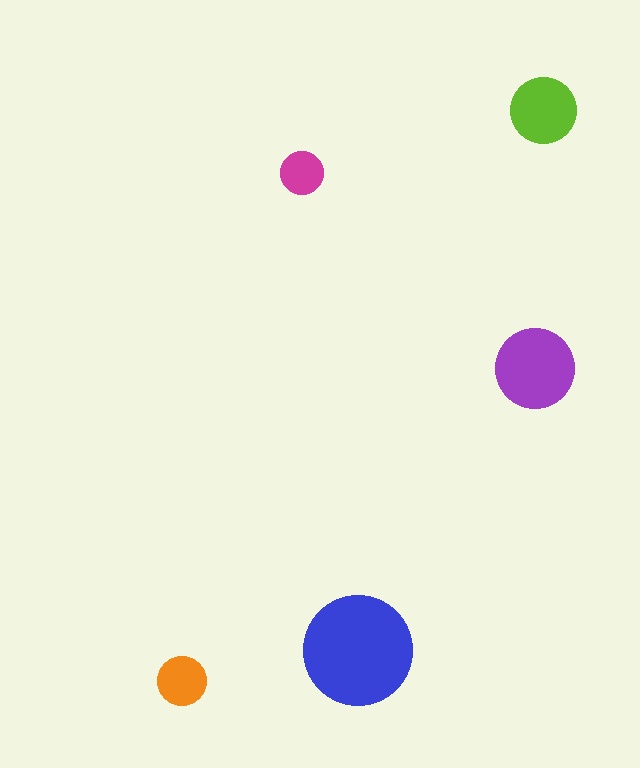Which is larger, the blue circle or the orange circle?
The blue one.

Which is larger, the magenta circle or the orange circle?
The orange one.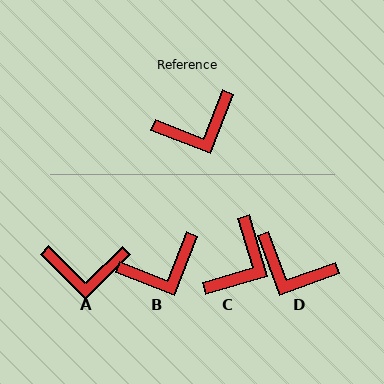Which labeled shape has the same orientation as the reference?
B.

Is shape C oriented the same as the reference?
No, it is off by about 38 degrees.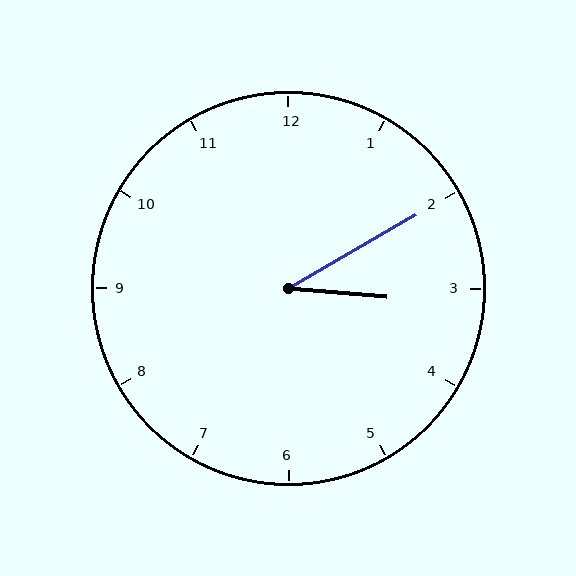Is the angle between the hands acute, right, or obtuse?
It is acute.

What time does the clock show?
3:10.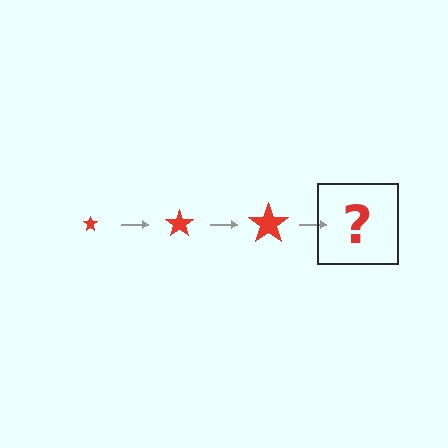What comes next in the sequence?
The next element should be a red star, larger than the previous one.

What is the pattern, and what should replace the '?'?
The pattern is that the star gets progressively larger each step. The '?' should be a red star, larger than the previous one.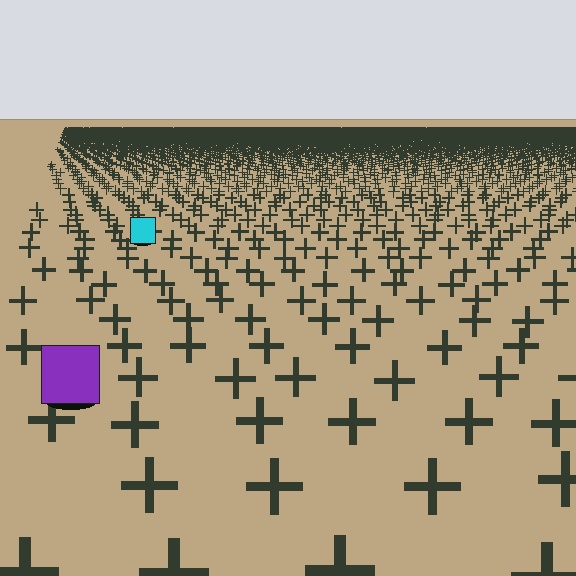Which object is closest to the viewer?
The purple square is closest. The texture marks near it are larger and more spread out.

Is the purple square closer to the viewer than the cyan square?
Yes. The purple square is closer — you can tell from the texture gradient: the ground texture is coarser near it.